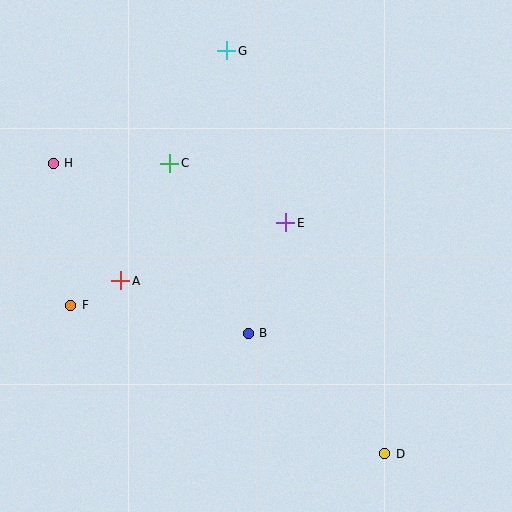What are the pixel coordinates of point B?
Point B is at (248, 333).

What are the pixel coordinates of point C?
Point C is at (170, 164).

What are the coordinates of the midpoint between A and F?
The midpoint between A and F is at (96, 293).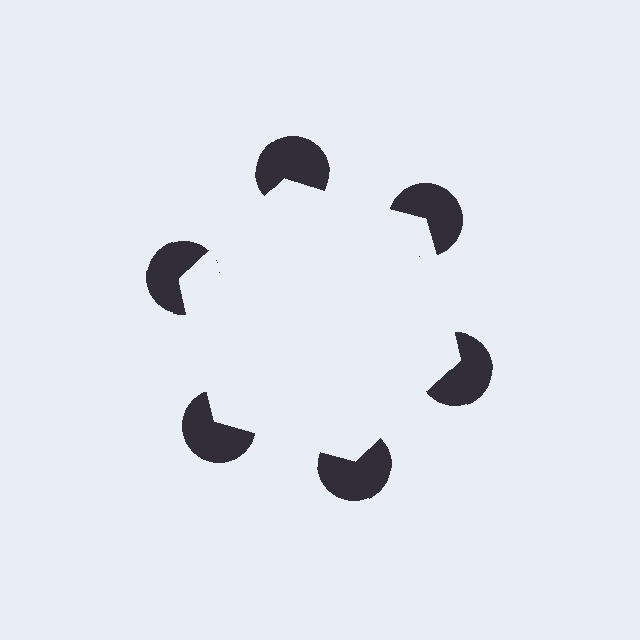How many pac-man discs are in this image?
There are 6 — one at each vertex of the illusory hexagon.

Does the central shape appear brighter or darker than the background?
It typically appears slightly brighter than the background, even though no actual brightness change is drawn.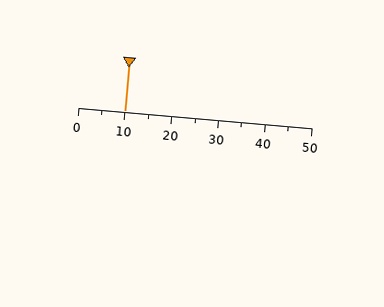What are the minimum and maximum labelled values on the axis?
The axis runs from 0 to 50.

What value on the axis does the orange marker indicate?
The marker indicates approximately 10.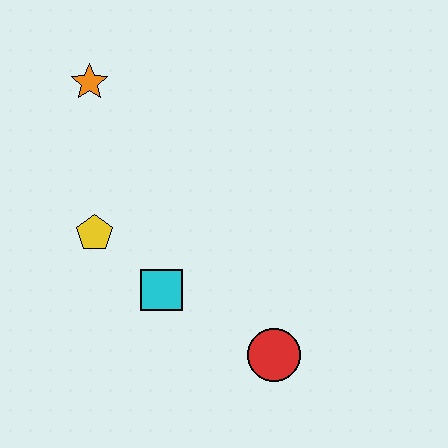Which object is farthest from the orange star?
The red circle is farthest from the orange star.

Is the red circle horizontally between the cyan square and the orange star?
No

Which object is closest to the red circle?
The cyan square is closest to the red circle.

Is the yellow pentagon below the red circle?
No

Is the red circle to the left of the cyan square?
No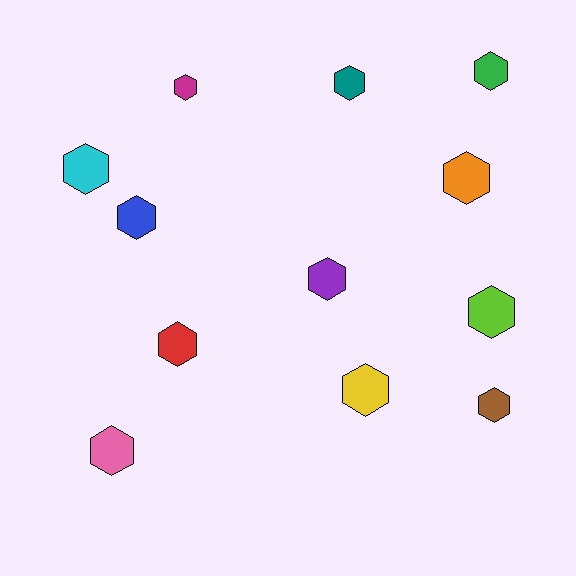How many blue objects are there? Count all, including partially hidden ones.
There is 1 blue object.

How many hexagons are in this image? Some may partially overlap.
There are 12 hexagons.